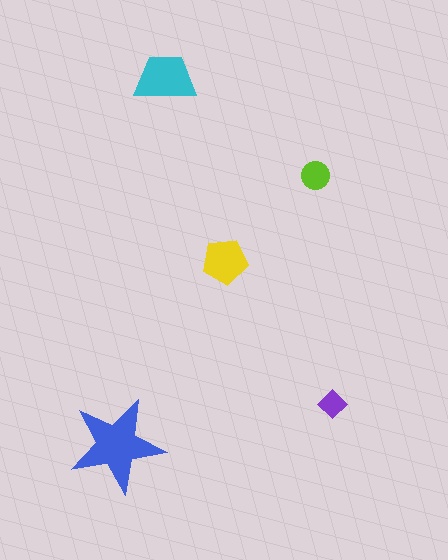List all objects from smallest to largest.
The purple diamond, the lime circle, the yellow pentagon, the cyan trapezoid, the blue star.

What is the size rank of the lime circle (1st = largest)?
4th.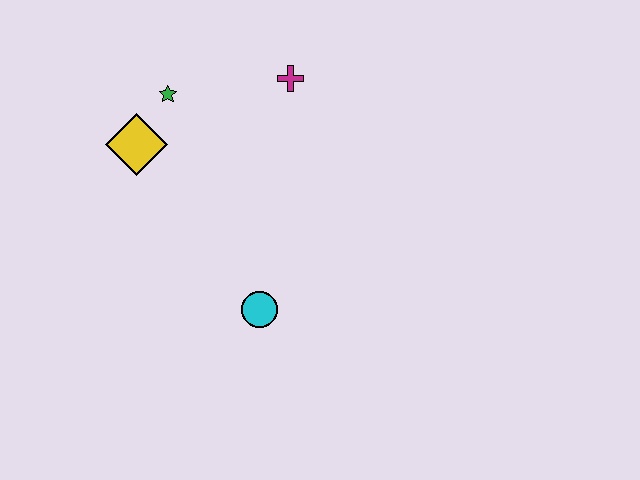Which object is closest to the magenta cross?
The green star is closest to the magenta cross.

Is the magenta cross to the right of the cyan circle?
Yes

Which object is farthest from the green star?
The cyan circle is farthest from the green star.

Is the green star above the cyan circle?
Yes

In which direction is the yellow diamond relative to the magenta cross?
The yellow diamond is to the left of the magenta cross.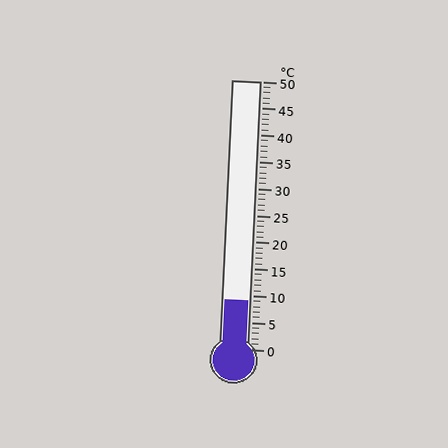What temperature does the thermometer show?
The thermometer shows approximately 9°C.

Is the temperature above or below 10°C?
The temperature is below 10°C.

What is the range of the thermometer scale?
The thermometer scale ranges from 0°C to 50°C.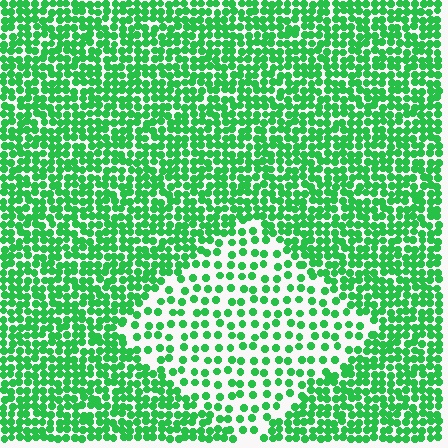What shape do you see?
I see a diamond.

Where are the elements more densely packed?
The elements are more densely packed outside the diamond boundary.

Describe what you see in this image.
The image contains small green elements arranged at two different densities. A diamond-shaped region is visible where the elements are less densely packed than the surrounding area.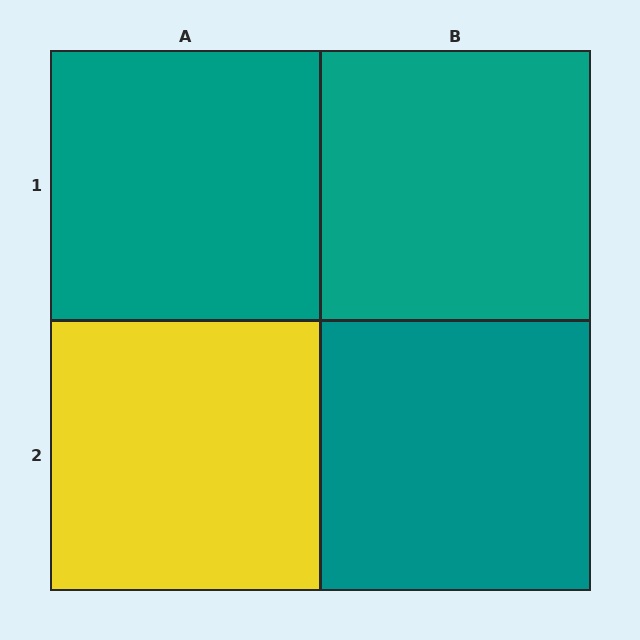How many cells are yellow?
1 cell is yellow.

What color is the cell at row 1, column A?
Teal.